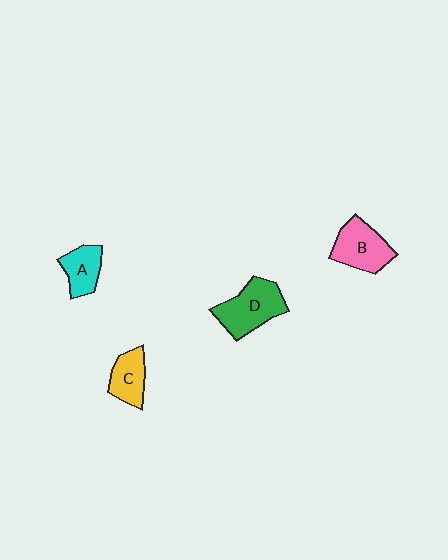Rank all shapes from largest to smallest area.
From largest to smallest: D (green), B (pink), C (yellow), A (cyan).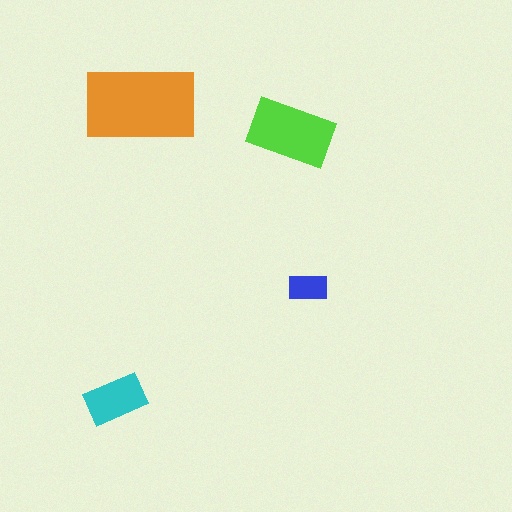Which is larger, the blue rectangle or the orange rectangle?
The orange one.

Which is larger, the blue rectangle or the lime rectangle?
The lime one.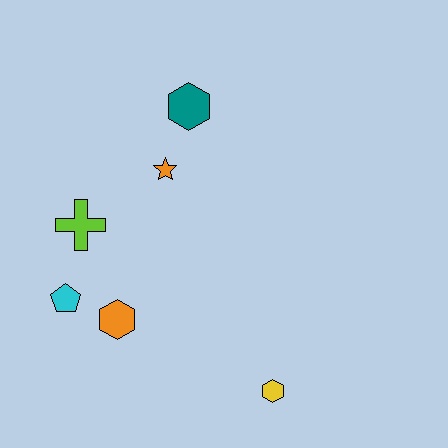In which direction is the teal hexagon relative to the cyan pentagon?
The teal hexagon is above the cyan pentagon.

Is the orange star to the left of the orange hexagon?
No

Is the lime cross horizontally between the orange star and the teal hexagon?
No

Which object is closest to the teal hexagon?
The orange star is closest to the teal hexagon.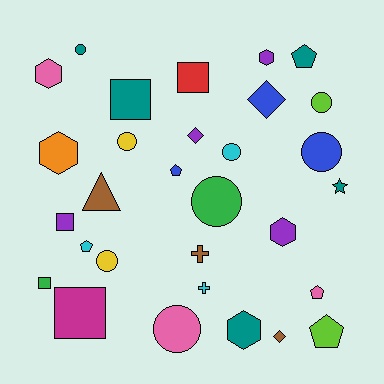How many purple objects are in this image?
There are 4 purple objects.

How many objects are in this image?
There are 30 objects.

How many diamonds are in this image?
There are 3 diamonds.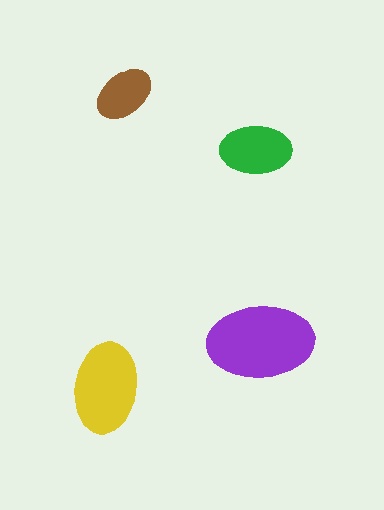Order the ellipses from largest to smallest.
the purple one, the yellow one, the green one, the brown one.